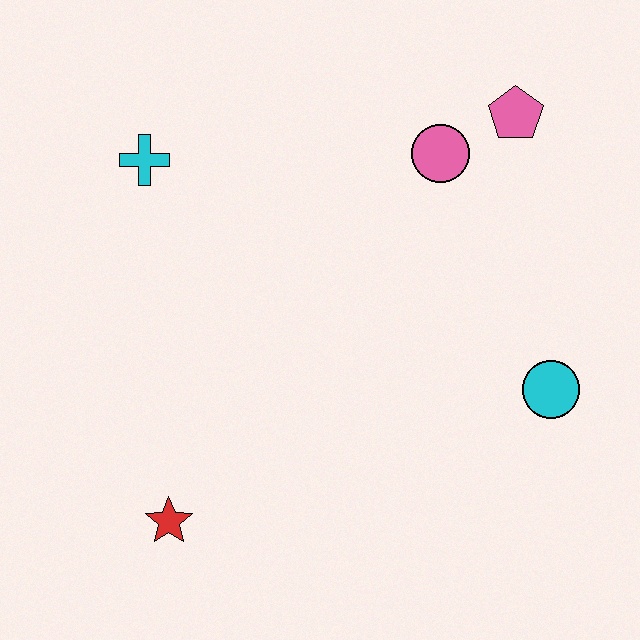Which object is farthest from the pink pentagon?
The red star is farthest from the pink pentagon.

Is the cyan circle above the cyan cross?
No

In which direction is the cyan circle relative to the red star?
The cyan circle is to the right of the red star.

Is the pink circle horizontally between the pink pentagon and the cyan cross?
Yes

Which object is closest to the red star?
The cyan cross is closest to the red star.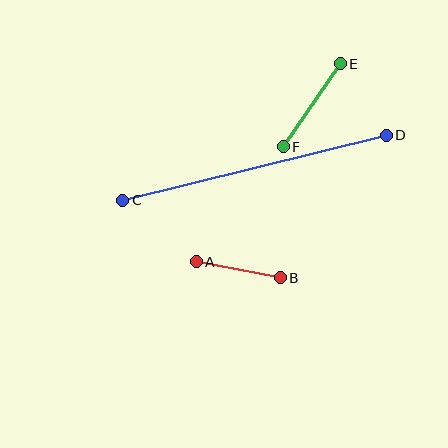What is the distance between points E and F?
The distance is approximately 101 pixels.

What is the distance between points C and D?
The distance is approximately 271 pixels.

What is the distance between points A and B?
The distance is approximately 85 pixels.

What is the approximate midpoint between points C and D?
The midpoint is at approximately (254, 168) pixels.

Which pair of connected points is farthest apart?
Points C and D are farthest apart.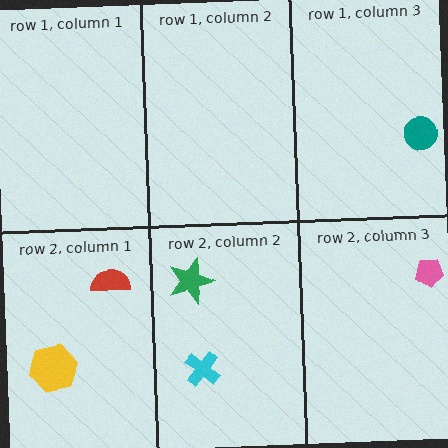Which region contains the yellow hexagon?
The row 2, column 1 region.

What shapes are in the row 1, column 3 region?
The teal circle.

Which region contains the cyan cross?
The row 2, column 2 region.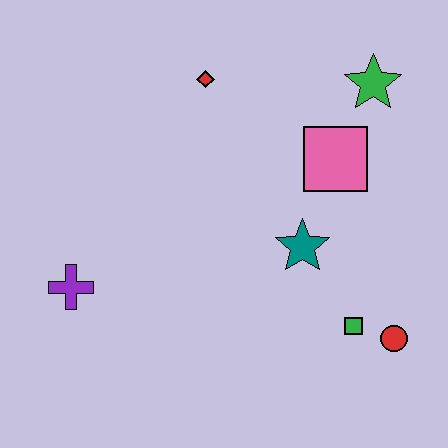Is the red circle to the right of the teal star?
Yes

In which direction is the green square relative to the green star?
The green square is below the green star.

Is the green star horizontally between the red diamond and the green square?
No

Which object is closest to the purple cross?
The teal star is closest to the purple cross.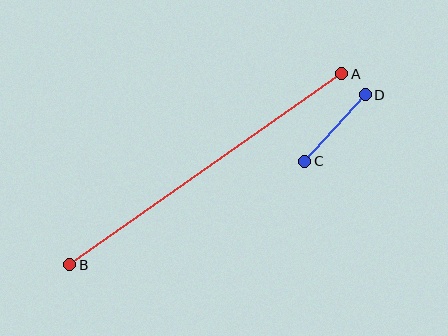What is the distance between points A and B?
The distance is approximately 332 pixels.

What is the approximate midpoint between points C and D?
The midpoint is at approximately (335, 128) pixels.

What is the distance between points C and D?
The distance is approximately 90 pixels.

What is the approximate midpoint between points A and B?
The midpoint is at approximately (206, 169) pixels.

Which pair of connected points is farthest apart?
Points A and B are farthest apart.